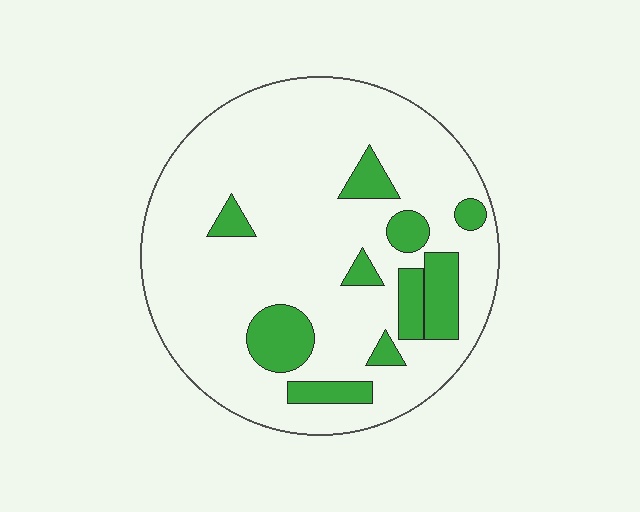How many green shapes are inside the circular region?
10.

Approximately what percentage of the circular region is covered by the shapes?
Approximately 15%.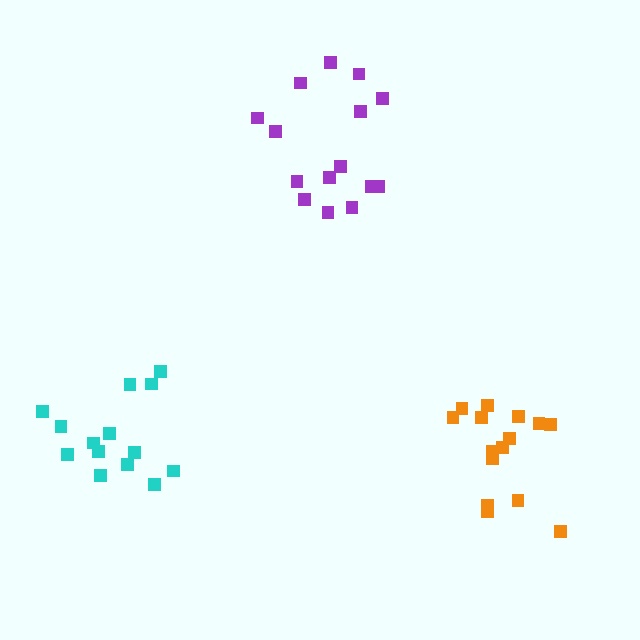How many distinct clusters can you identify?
There are 3 distinct clusters.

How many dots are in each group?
Group 1: 15 dots, Group 2: 15 dots, Group 3: 14 dots (44 total).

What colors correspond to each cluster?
The clusters are colored: orange, purple, cyan.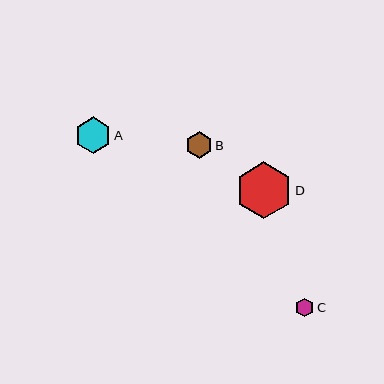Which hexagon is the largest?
Hexagon D is the largest with a size of approximately 56 pixels.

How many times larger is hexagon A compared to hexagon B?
Hexagon A is approximately 1.4 times the size of hexagon B.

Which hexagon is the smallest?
Hexagon C is the smallest with a size of approximately 18 pixels.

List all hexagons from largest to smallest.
From largest to smallest: D, A, B, C.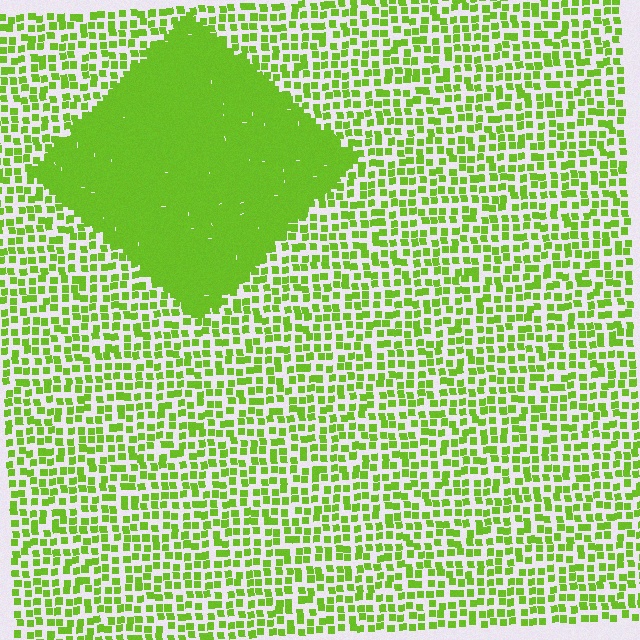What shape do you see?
I see a diamond.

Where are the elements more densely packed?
The elements are more densely packed inside the diamond boundary.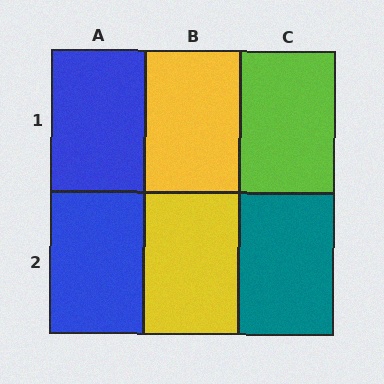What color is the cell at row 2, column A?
Blue.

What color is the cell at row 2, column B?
Yellow.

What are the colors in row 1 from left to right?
Blue, yellow, lime.